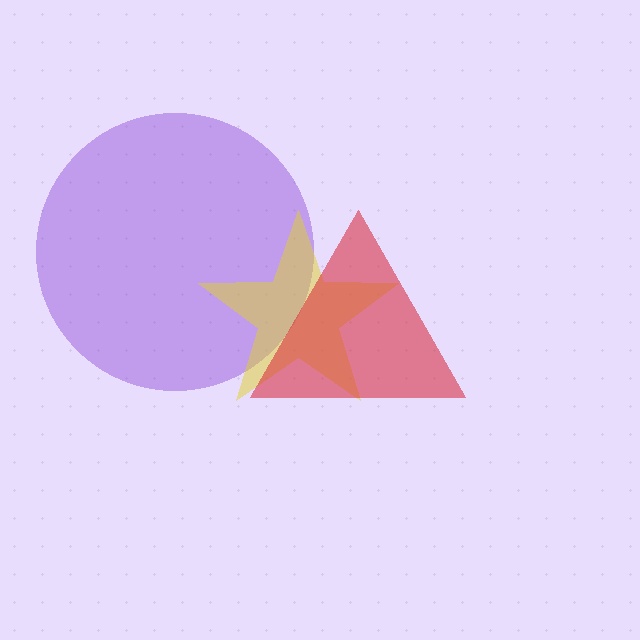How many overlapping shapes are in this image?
There are 3 overlapping shapes in the image.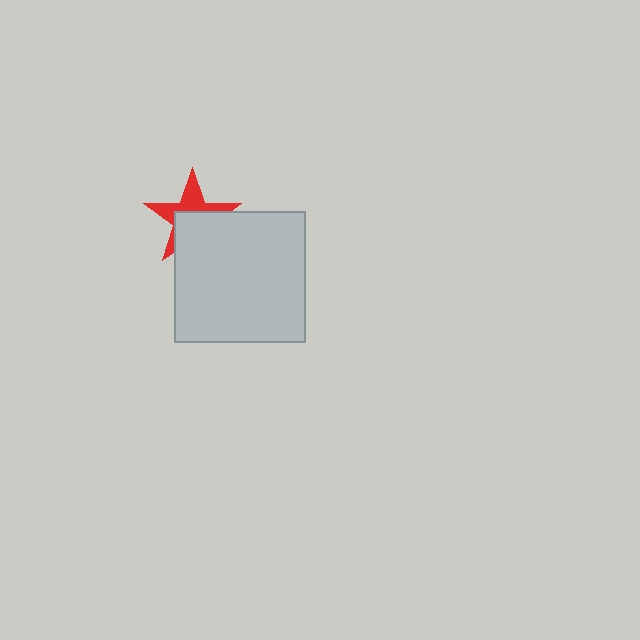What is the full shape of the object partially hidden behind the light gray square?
The partially hidden object is a red star.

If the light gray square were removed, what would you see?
You would see the complete red star.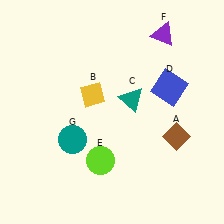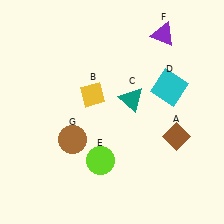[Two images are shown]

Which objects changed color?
D changed from blue to cyan. G changed from teal to brown.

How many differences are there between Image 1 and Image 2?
There are 2 differences between the two images.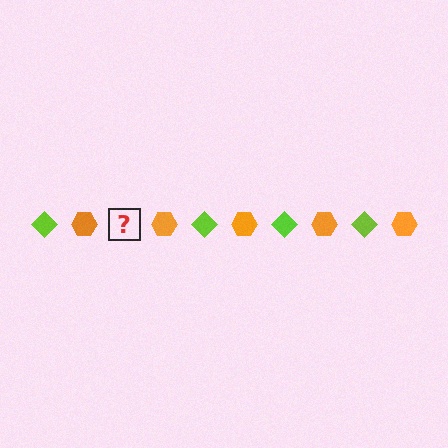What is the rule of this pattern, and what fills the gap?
The rule is that the pattern alternates between lime diamond and orange hexagon. The gap should be filled with a lime diamond.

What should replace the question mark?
The question mark should be replaced with a lime diamond.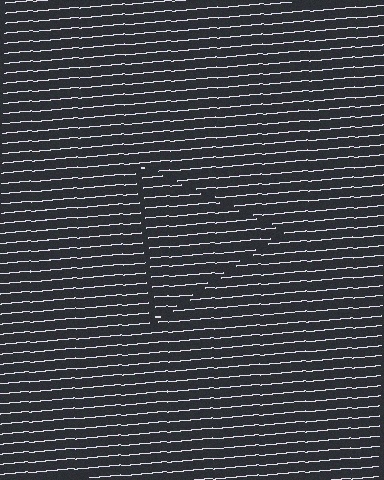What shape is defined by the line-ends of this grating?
An illusory triangle. The interior of the shape contains the same grating, shifted by half a period — the contour is defined by the phase discontinuity where line-ends from the inner and outer gratings abut.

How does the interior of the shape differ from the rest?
The interior of the shape contains the same grating, shifted by half a period — the contour is defined by the phase discontinuity where line-ends from the inner and outer gratings abut.